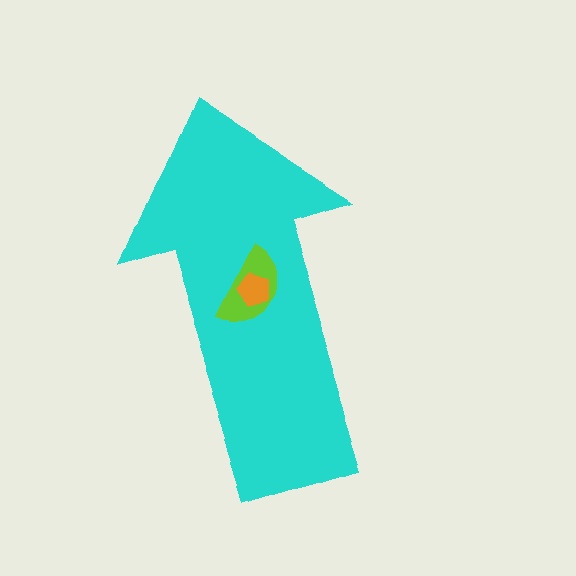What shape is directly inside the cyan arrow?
The lime semicircle.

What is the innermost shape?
The orange pentagon.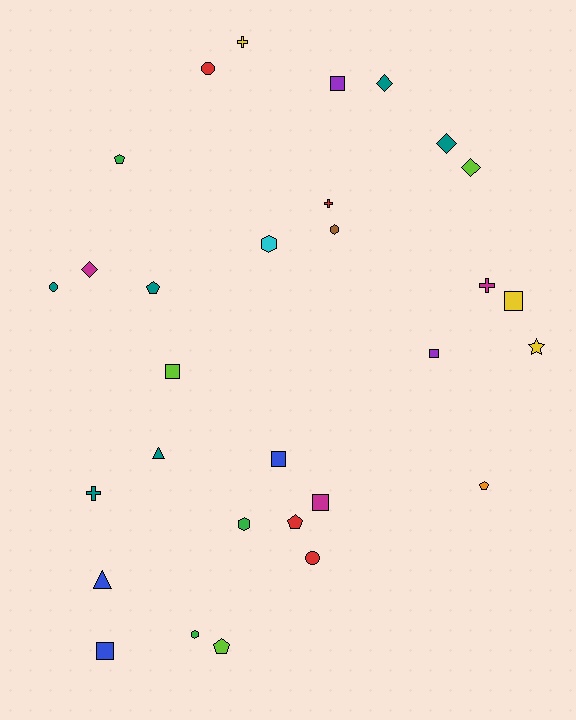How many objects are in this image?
There are 30 objects.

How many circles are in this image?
There are 3 circles.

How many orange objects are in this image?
There is 1 orange object.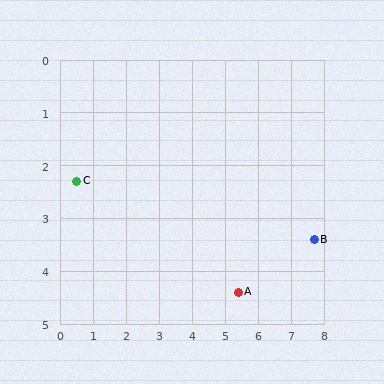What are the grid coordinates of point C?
Point C is at approximately (0.5, 2.3).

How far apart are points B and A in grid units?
Points B and A are about 2.5 grid units apart.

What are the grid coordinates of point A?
Point A is at approximately (5.4, 4.4).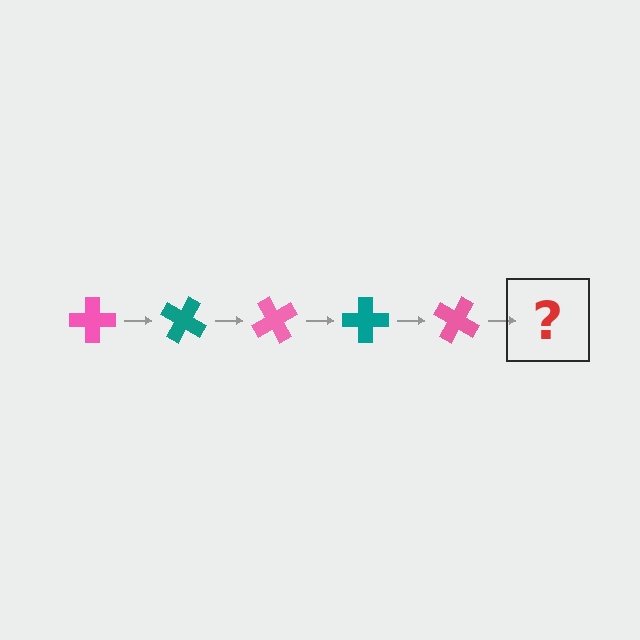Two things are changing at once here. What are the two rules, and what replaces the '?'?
The two rules are that it rotates 30 degrees each step and the color cycles through pink and teal. The '?' should be a teal cross, rotated 150 degrees from the start.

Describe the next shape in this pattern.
It should be a teal cross, rotated 150 degrees from the start.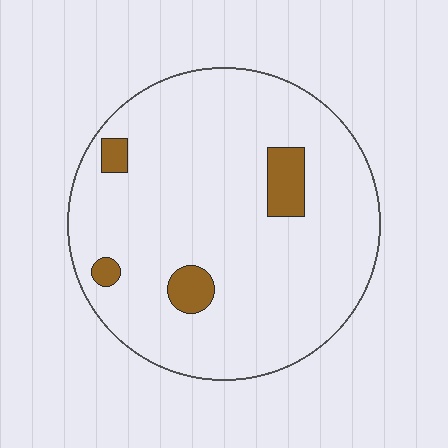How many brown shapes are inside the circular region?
4.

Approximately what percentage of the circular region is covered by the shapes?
Approximately 10%.